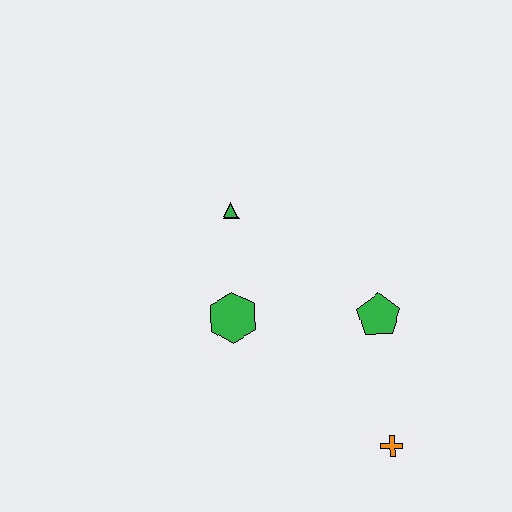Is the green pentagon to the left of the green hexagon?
No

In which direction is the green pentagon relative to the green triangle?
The green pentagon is to the right of the green triangle.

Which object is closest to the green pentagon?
The orange cross is closest to the green pentagon.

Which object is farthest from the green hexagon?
The orange cross is farthest from the green hexagon.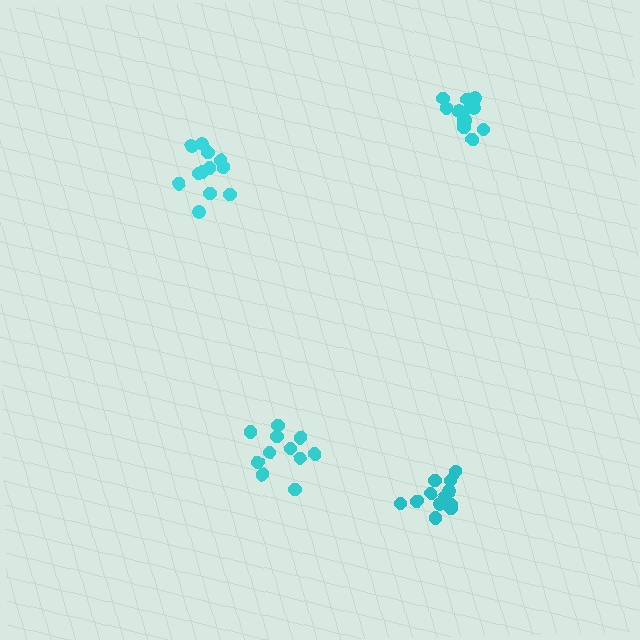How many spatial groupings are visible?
There are 4 spatial groupings.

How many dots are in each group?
Group 1: 12 dots, Group 2: 13 dots, Group 3: 14 dots, Group 4: 11 dots (50 total).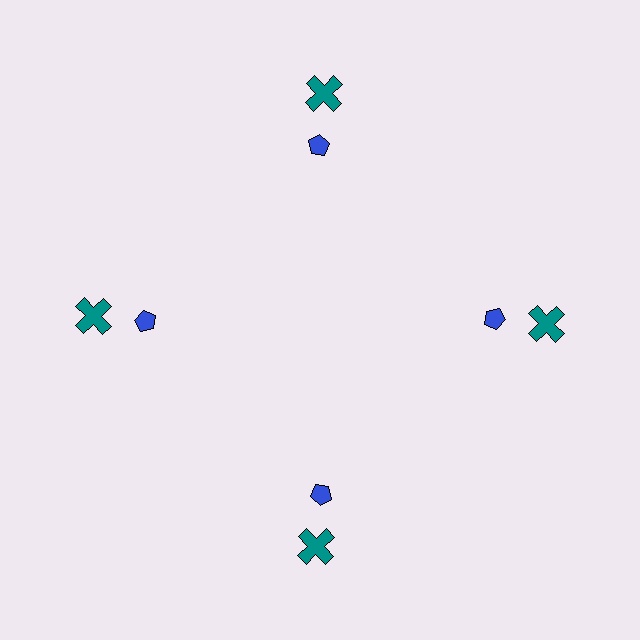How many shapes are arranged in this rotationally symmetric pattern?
There are 8 shapes, arranged in 4 groups of 2.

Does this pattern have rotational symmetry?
Yes, this pattern has 4-fold rotational symmetry. It looks the same after rotating 90 degrees around the center.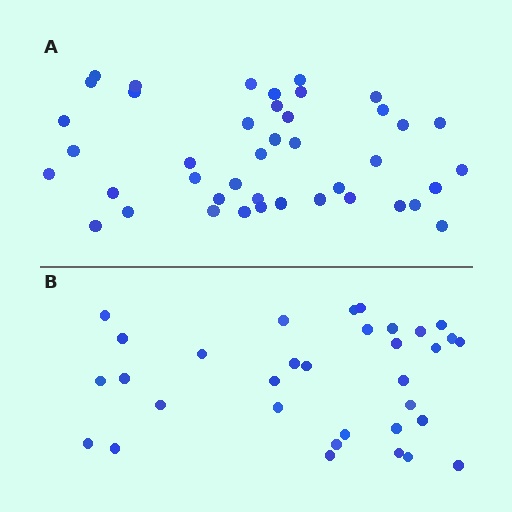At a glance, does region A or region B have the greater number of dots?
Region A (the top region) has more dots.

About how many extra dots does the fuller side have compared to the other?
Region A has roughly 8 or so more dots than region B.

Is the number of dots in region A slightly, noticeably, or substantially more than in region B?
Region A has noticeably more, but not dramatically so. The ratio is roughly 1.3 to 1.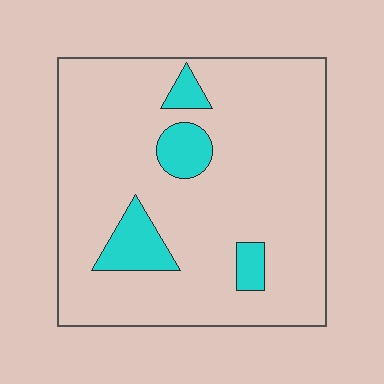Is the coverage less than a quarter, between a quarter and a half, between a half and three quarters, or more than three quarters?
Less than a quarter.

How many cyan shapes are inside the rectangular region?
4.